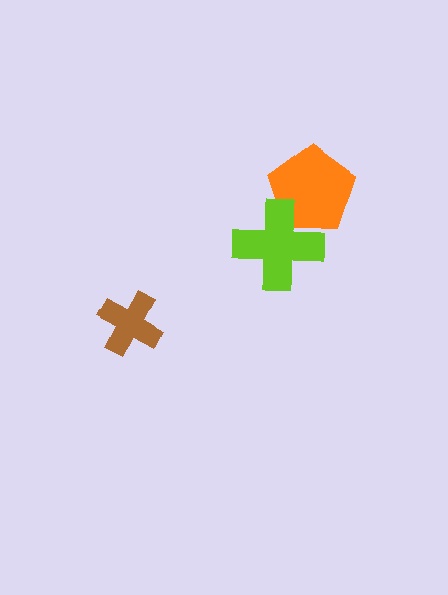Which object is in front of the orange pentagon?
The lime cross is in front of the orange pentagon.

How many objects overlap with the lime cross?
1 object overlaps with the lime cross.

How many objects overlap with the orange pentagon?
1 object overlaps with the orange pentagon.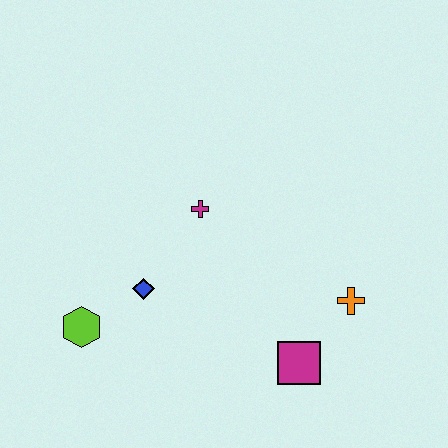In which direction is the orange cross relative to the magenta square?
The orange cross is above the magenta square.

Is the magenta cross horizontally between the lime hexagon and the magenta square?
Yes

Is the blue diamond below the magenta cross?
Yes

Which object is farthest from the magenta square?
The lime hexagon is farthest from the magenta square.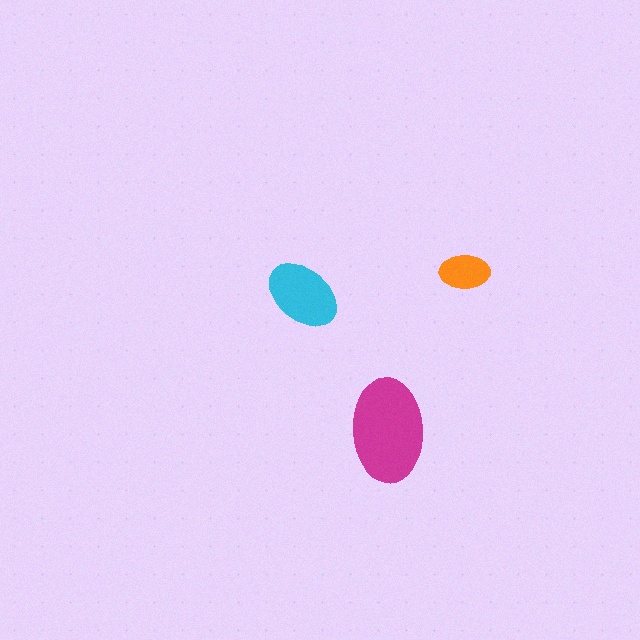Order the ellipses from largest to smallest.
the magenta one, the cyan one, the orange one.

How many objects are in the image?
There are 3 objects in the image.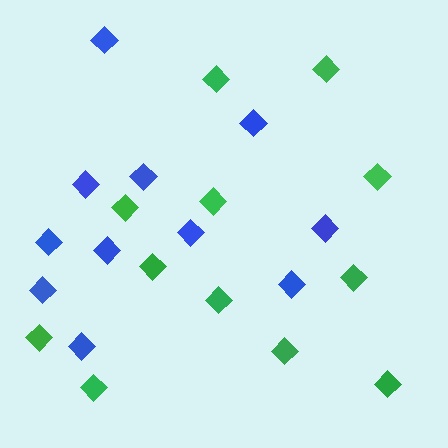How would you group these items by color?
There are 2 groups: one group of blue diamonds (11) and one group of green diamonds (12).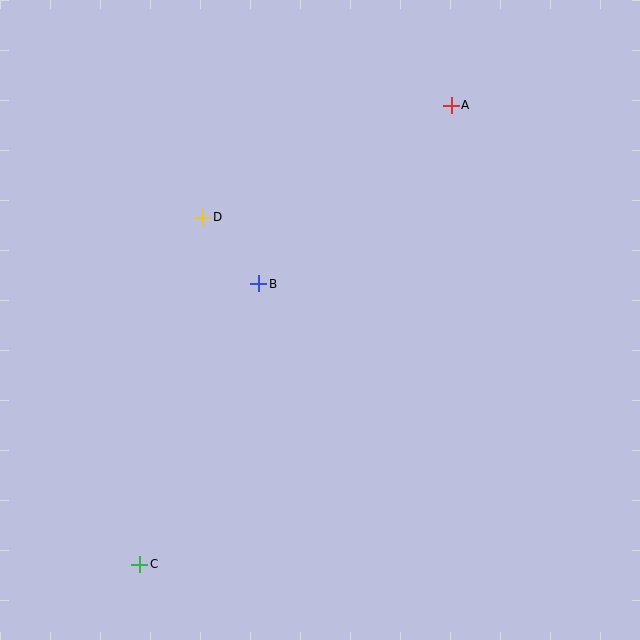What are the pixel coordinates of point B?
Point B is at (259, 284).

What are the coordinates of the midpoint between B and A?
The midpoint between B and A is at (355, 195).